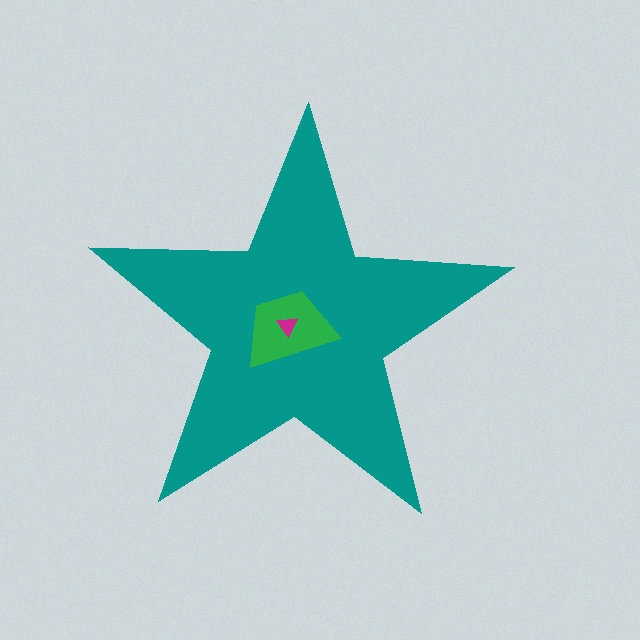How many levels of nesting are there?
3.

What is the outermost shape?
The teal star.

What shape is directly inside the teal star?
The green trapezoid.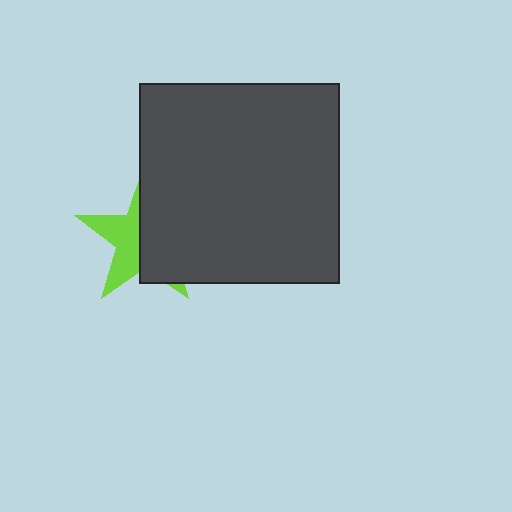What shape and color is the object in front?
The object in front is a dark gray square.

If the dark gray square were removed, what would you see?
You would see the complete lime star.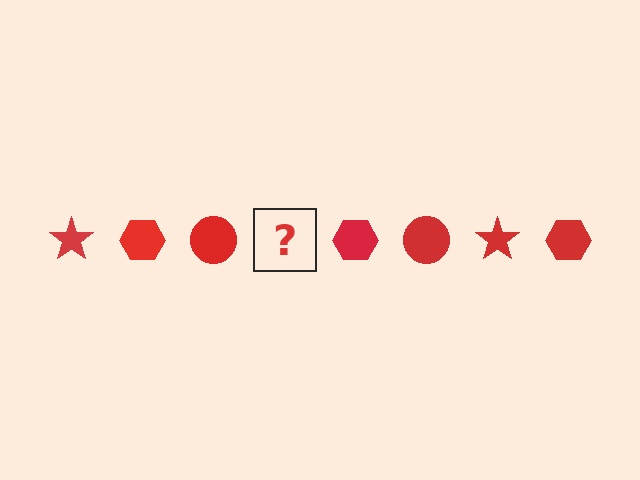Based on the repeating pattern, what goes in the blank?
The blank should be a red star.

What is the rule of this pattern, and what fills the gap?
The rule is that the pattern cycles through star, hexagon, circle shapes in red. The gap should be filled with a red star.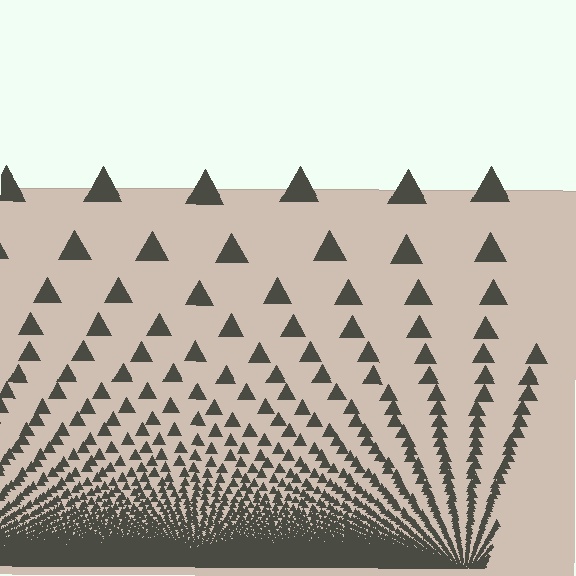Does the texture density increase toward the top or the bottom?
Density increases toward the bottom.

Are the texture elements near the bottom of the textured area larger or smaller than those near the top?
Smaller. The gradient is inverted — elements near the bottom are smaller and denser.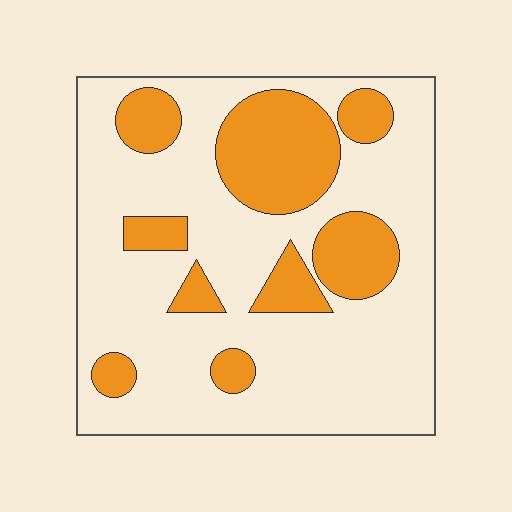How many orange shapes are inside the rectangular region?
9.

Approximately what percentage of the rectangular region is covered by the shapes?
Approximately 25%.